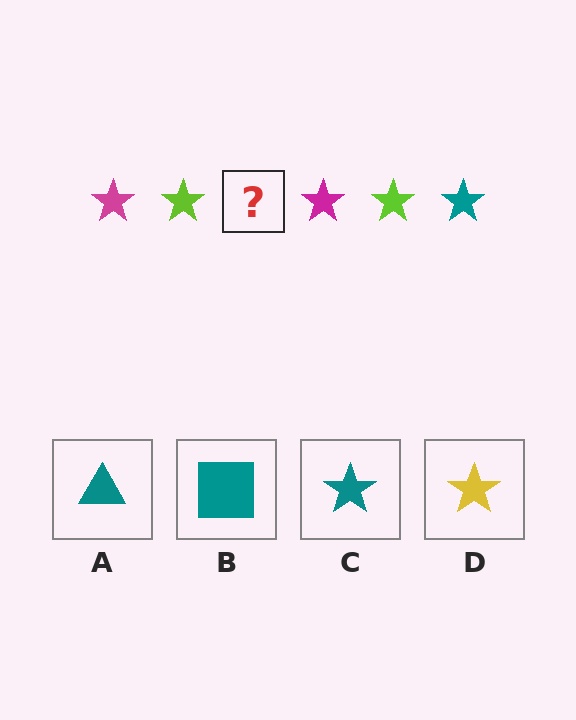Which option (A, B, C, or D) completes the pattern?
C.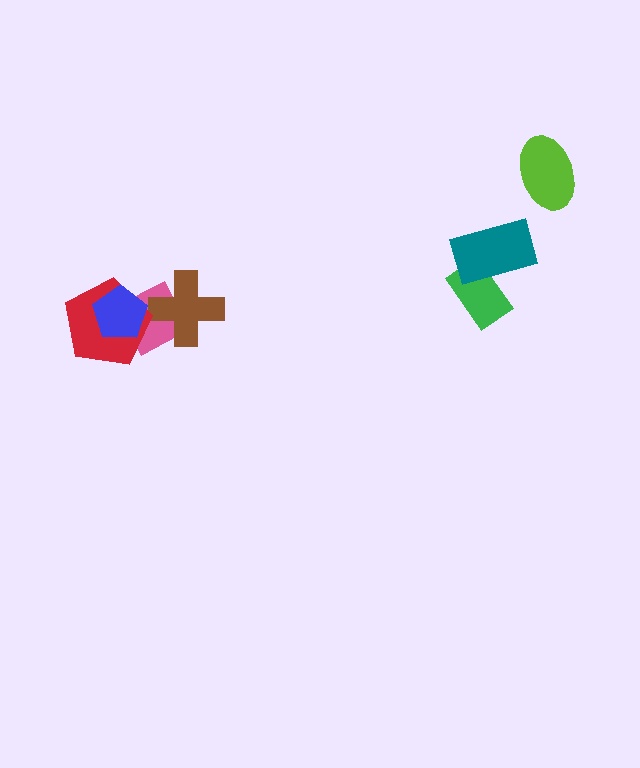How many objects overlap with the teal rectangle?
1 object overlaps with the teal rectangle.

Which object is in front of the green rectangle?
The teal rectangle is in front of the green rectangle.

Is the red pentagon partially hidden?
Yes, it is partially covered by another shape.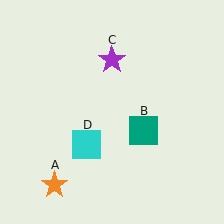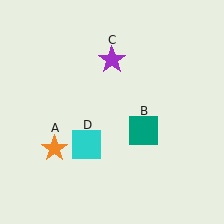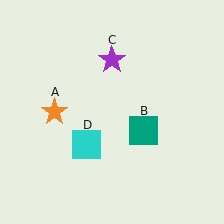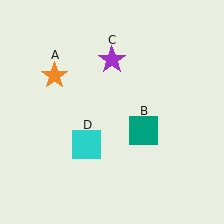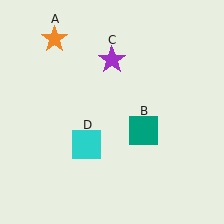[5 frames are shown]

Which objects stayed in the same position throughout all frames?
Teal square (object B) and purple star (object C) and cyan square (object D) remained stationary.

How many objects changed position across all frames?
1 object changed position: orange star (object A).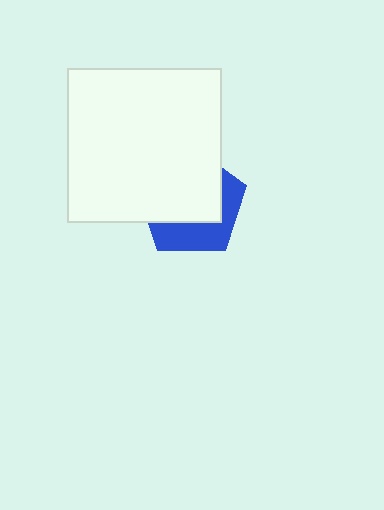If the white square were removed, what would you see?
You would see the complete blue pentagon.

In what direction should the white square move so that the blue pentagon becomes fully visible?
The white square should move toward the upper-left. That is the shortest direction to clear the overlap and leave the blue pentagon fully visible.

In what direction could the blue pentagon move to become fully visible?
The blue pentagon could move toward the lower-right. That would shift it out from behind the white square entirely.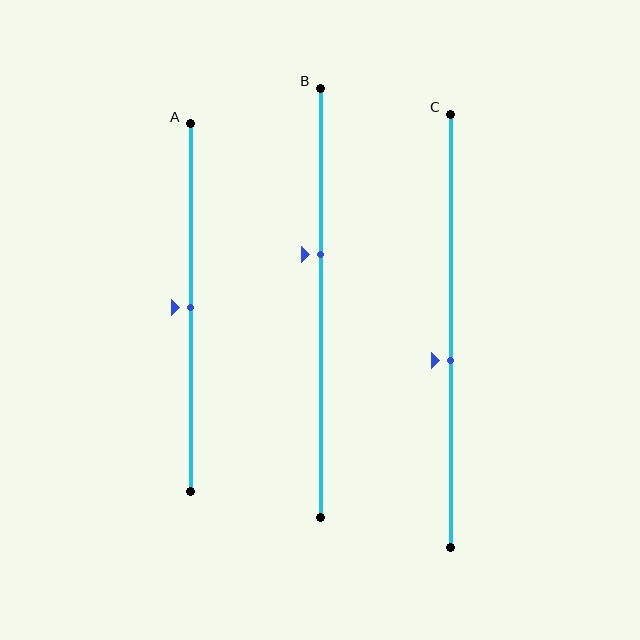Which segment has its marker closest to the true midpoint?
Segment A has its marker closest to the true midpoint.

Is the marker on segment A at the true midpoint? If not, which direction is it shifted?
Yes, the marker on segment A is at the true midpoint.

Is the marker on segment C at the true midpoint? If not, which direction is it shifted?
No, the marker on segment C is shifted downward by about 7% of the segment length.